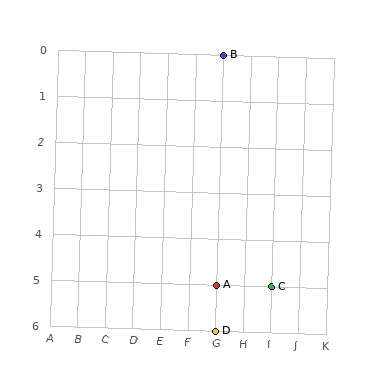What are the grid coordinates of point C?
Point C is at grid coordinates (I, 5).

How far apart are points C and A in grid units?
Points C and A are 2 columns apart.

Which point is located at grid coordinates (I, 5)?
Point C is at (I, 5).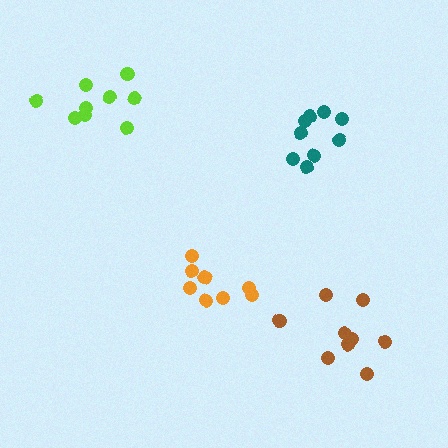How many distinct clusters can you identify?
There are 4 distinct clusters.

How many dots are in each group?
Group 1: 8 dots, Group 2: 9 dots, Group 3: 9 dots, Group 4: 9 dots (35 total).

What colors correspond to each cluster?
The clusters are colored: orange, brown, lime, teal.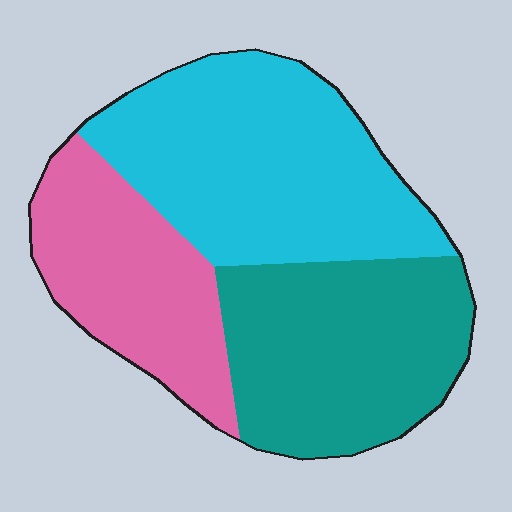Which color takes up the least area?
Pink, at roughly 25%.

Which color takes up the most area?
Cyan, at roughly 40%.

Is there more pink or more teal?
Teal.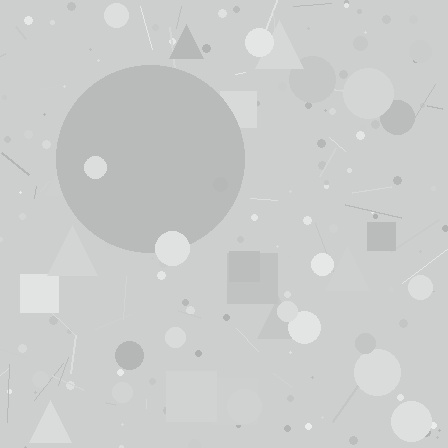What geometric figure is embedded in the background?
A circle is embedded in the background.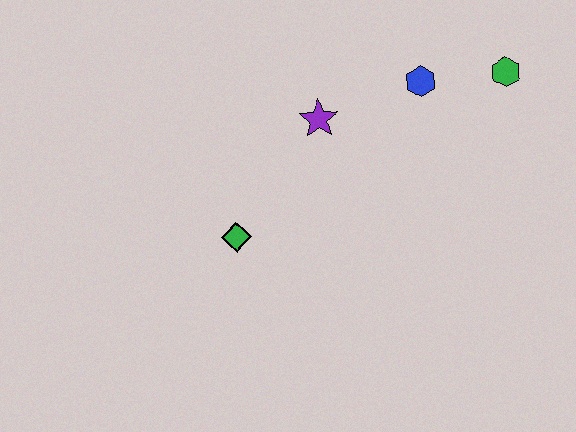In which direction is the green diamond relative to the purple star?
The green diamond is below the purple star.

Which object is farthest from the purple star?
The green hexagon is farthest from the purple star.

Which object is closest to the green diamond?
The purple star is closest to the green diamond.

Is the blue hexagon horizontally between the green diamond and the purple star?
No